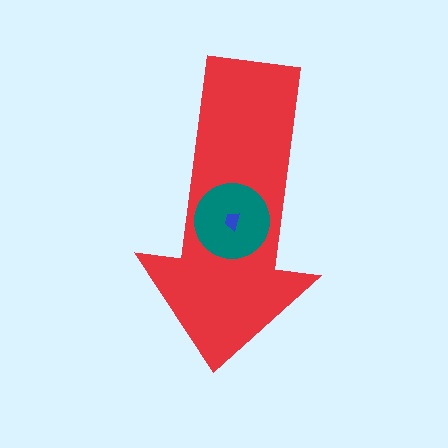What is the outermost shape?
The red arrow.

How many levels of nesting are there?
3.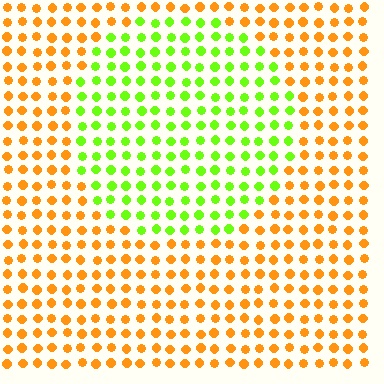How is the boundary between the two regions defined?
The boundary is defined purely by a slight shift in hue (about 65 degrees). Spacing, size, and orientation are identical on both sides.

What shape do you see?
I see a circle.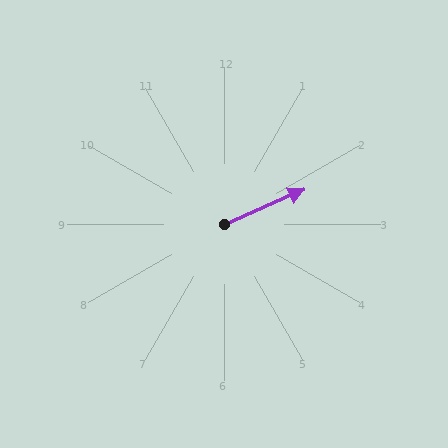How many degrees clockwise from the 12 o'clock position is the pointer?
Approximately 66 degrees.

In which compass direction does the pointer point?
Northeast.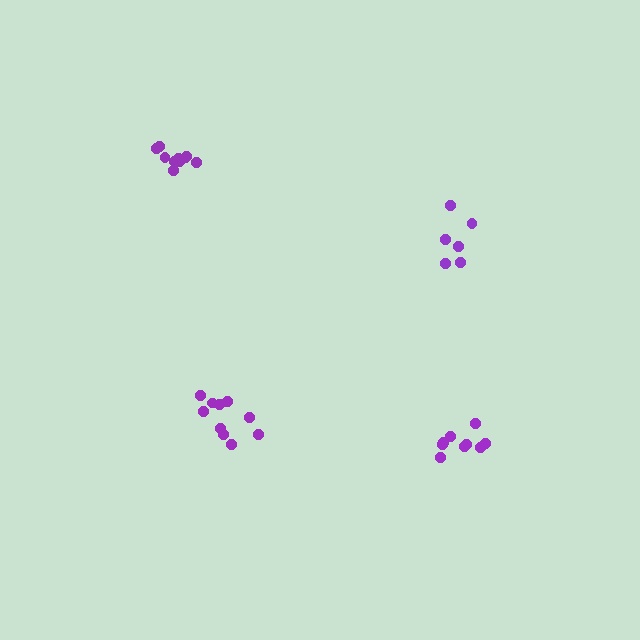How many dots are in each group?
Group 1: 9 dots, Group 2: 6 dots, Group 3: 10 dots, Group 4: 10 dots (35 total).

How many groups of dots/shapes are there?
There are 4 groups.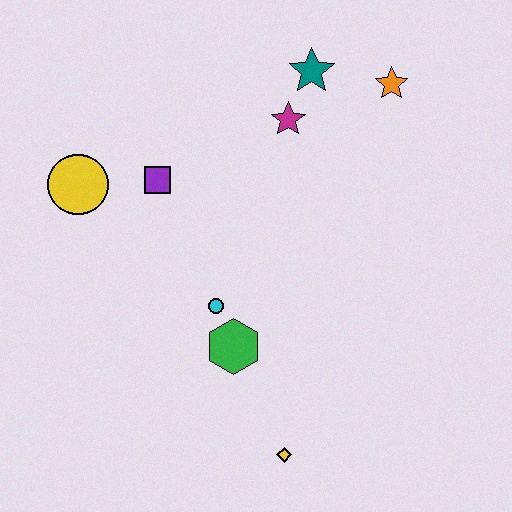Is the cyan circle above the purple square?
No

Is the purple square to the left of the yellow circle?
No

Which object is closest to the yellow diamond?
The green hexagon is closest to the yellow diamond.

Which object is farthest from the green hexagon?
The orange star is farthest from the green hexagon.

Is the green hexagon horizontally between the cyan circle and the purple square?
No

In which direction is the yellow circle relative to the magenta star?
The yellow circle is to the left of the magenta star.